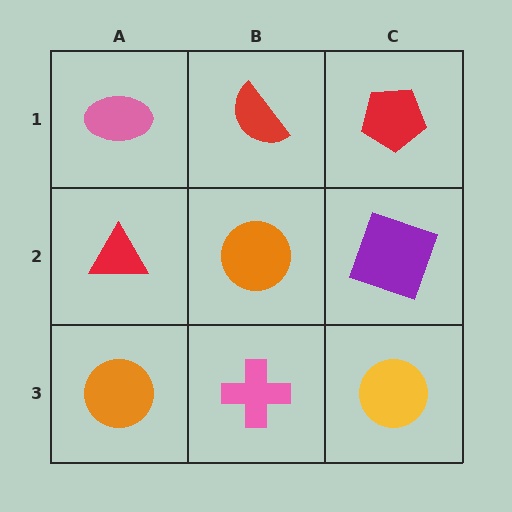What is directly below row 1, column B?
An orange circle.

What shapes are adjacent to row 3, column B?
An orange circle (row 2, column B), an orange circle (row 3, column A), a yellow circle (row 3, column C).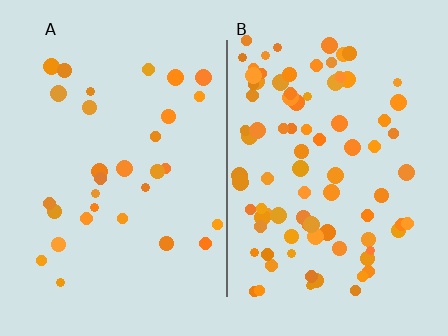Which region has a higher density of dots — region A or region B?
B (the right).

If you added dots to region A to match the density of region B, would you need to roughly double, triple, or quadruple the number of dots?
Approximately triple.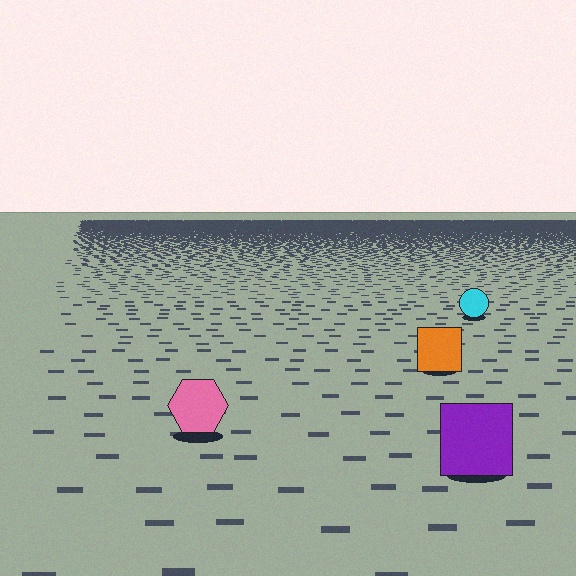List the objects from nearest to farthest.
From nearest to farthest: the purple square, the pink hexagon, the orange square, the cyan circle.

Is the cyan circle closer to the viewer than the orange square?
No. The orange square is closer — you can tell from the texture gradient: the ground texture is coarser near it.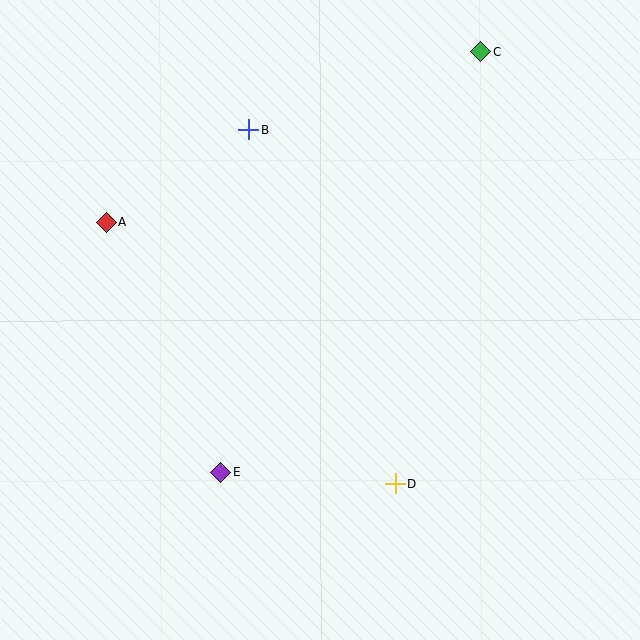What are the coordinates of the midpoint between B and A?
The midpoint between B and A is at (177, 176).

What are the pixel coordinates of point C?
Point C is at (481, 52).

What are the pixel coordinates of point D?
Point D is at (396, 484).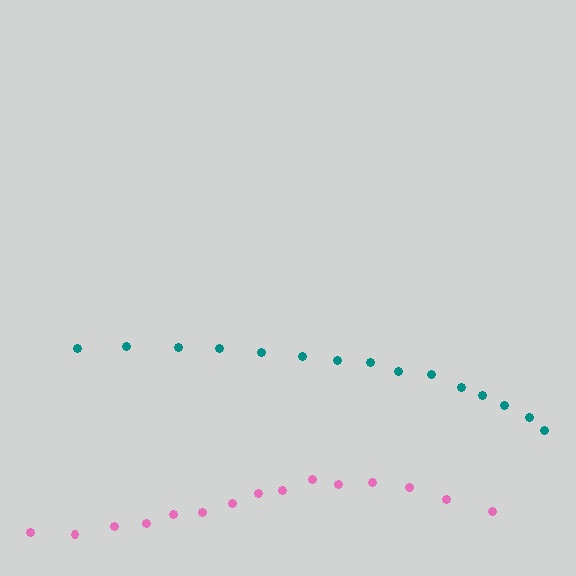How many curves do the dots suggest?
There are 2 distinct paths.